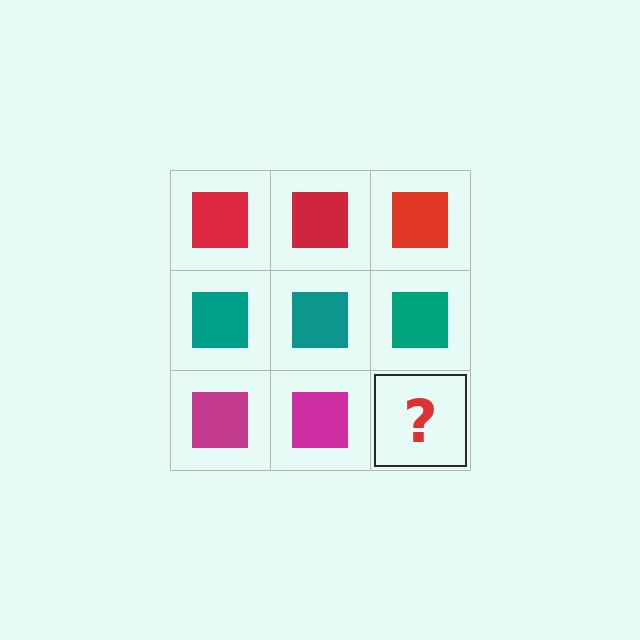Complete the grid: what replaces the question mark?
The question mark should be replaced with a magenta square.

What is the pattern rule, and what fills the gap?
The rule is that each row has a consistent color. The gap should be filled with a magenta square.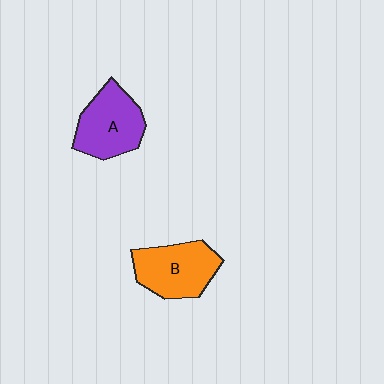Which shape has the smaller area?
Shape A (purple).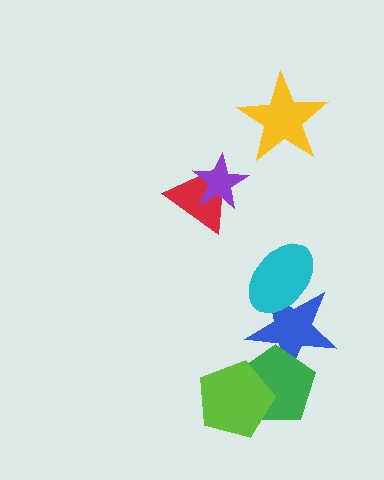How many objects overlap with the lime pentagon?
1 object overlaps with the lime pentagon.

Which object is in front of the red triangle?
The purple star is in front of the red triangle.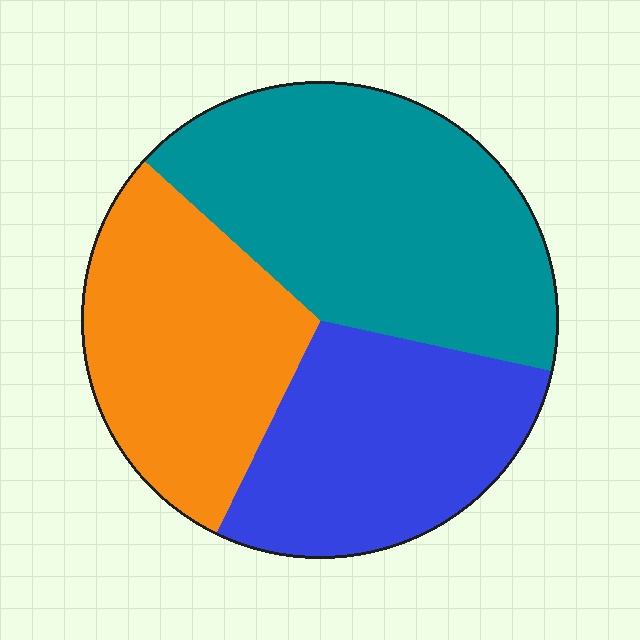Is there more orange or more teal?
Teal.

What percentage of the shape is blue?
Blue takes up about one quarter (1/4) of the shape.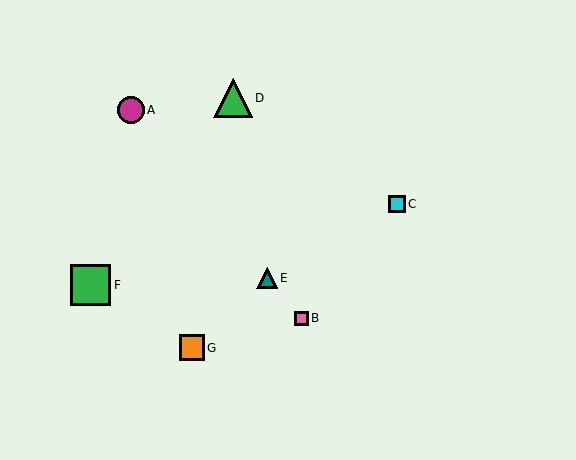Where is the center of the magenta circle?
The center of the magenta circle is at (131, 110).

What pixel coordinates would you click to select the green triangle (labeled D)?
Click at (233, 98) to select the green triangle D.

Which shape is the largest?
The green square (labeled F) is the largest.